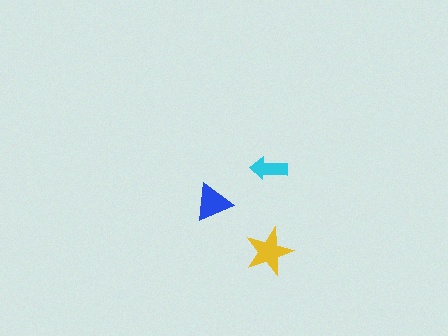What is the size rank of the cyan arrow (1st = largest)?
3rd.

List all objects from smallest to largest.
The cyan arrow, the blue triangle, the yellow star.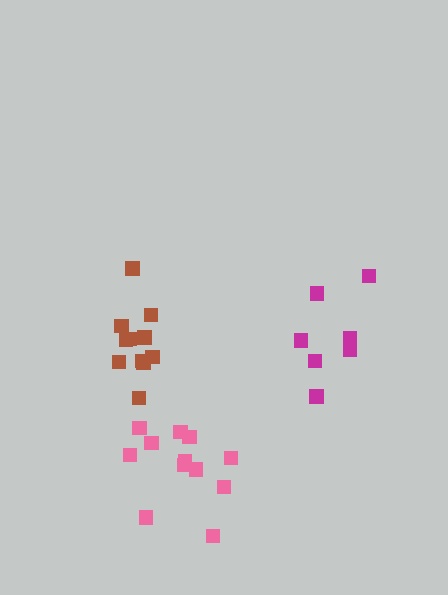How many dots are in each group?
Group 1: 12 dots, Group 2: 11 dots, Group 3: 7 dots (30 total).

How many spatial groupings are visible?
There are 3 spatial groupings.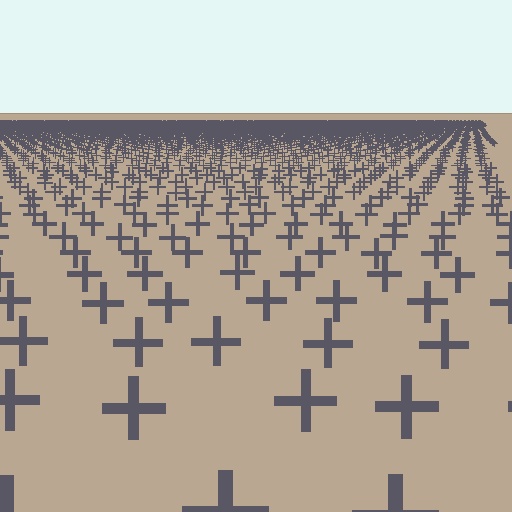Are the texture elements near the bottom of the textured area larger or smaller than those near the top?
Larger. Near the bottom, elements are closer to the viewer and appear at a bigger on-screen size.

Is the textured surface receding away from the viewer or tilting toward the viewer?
The surface is receding away from the viewer. Texture elements get smaller and denser toward the top.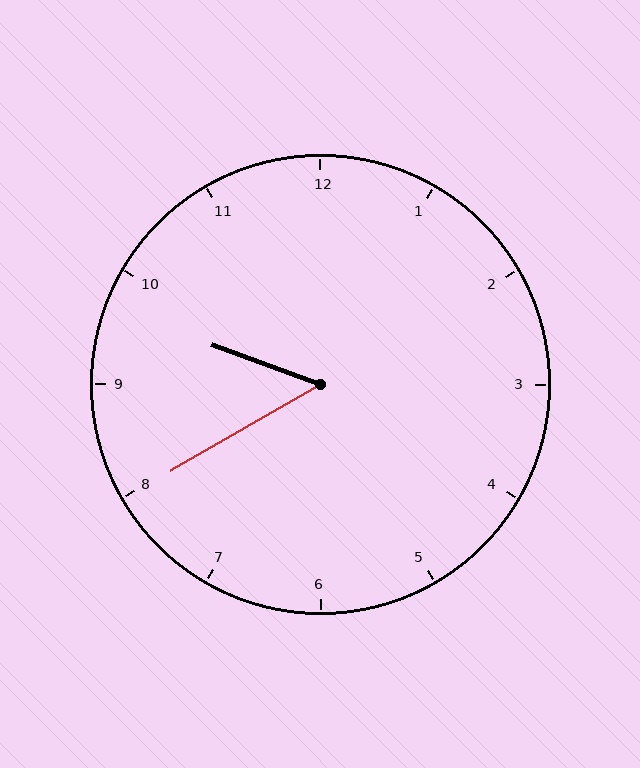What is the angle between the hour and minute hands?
Approximately 50 degrees.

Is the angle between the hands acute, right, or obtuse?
It is acute.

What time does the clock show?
9:40.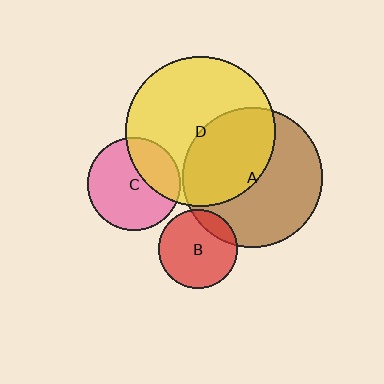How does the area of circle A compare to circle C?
Approximately 2.3 times.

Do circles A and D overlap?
Yes.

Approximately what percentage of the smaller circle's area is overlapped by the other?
Approximately 45%.